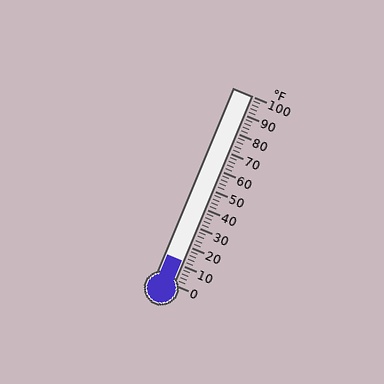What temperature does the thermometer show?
The thermometer shows approximately 12°F.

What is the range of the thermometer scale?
The thermometer scale ranges from 0°F to 100°F.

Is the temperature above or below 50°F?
The temperature is below 50°F.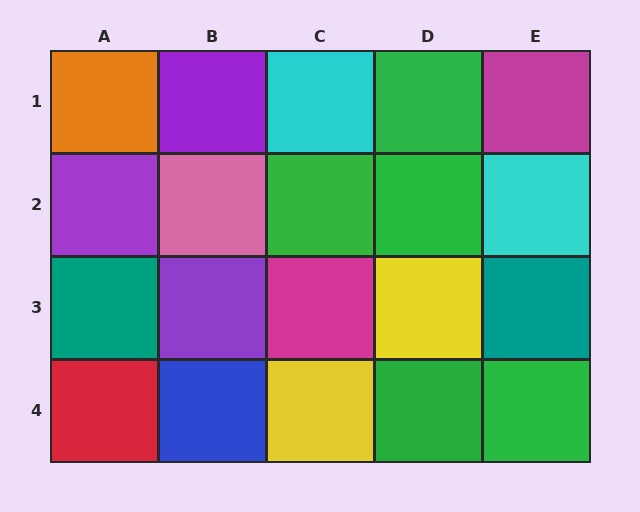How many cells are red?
1 cell is red.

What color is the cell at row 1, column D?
Green.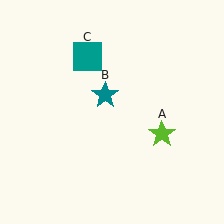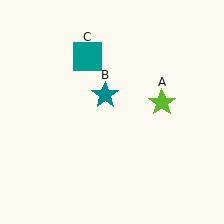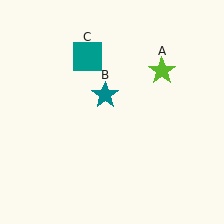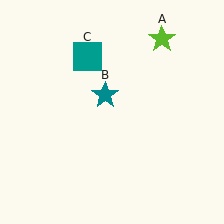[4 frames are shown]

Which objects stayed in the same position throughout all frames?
Teal star (object B) and teal square (object C) remained stationary.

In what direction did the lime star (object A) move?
The lime star (object A) moved up.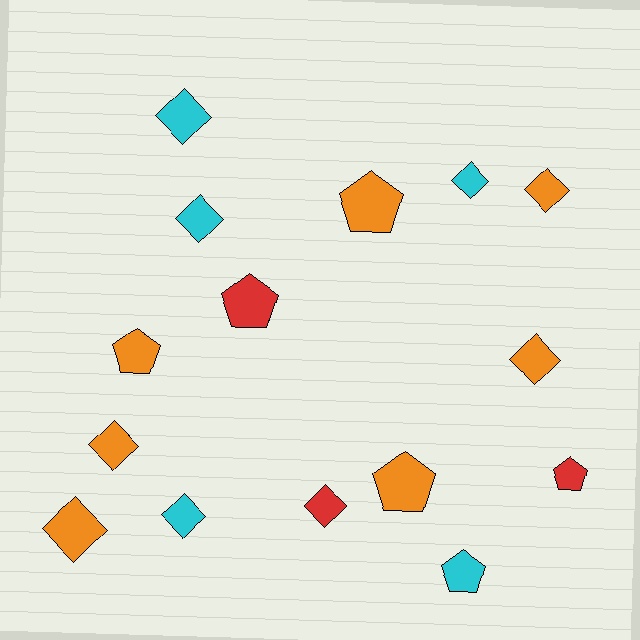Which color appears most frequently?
Orange, with 7 objects.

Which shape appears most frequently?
Diamond, with 9 objects.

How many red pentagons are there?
There are 2 red pentagons.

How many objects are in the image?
There are 15 objects.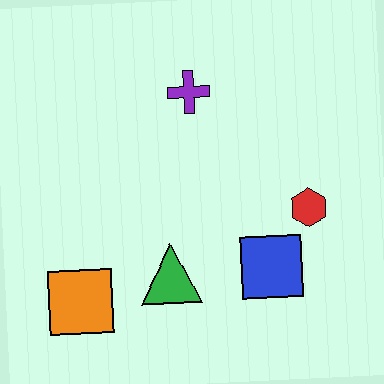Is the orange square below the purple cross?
Yes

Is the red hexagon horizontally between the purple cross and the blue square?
No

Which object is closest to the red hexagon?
The blue square is closest to the red hexagon.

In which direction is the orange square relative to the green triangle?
The orange square is to the left of the green triangle.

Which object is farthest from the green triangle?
The purple cross is farthest from the green triangle.